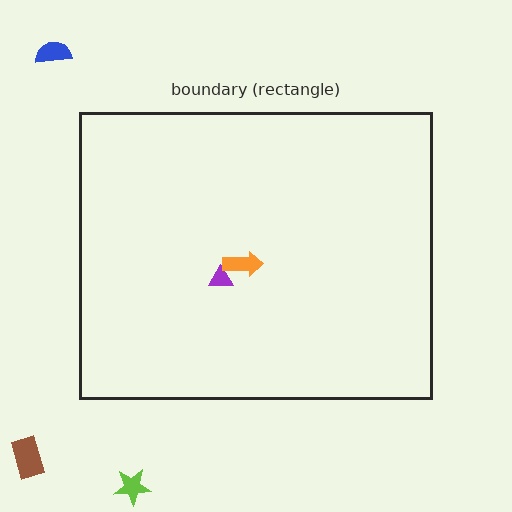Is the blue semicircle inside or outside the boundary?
Outside.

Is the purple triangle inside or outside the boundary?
Inside.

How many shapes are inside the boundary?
2 inside, 3 outside.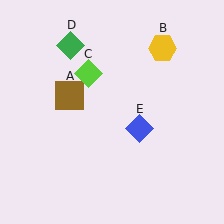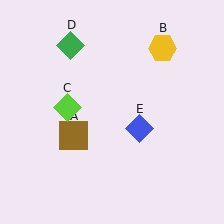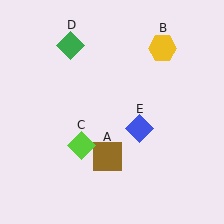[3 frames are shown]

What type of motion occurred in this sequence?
The brown square (object A), lime diamond (object C) rotated counterclockwise around the center of the scene.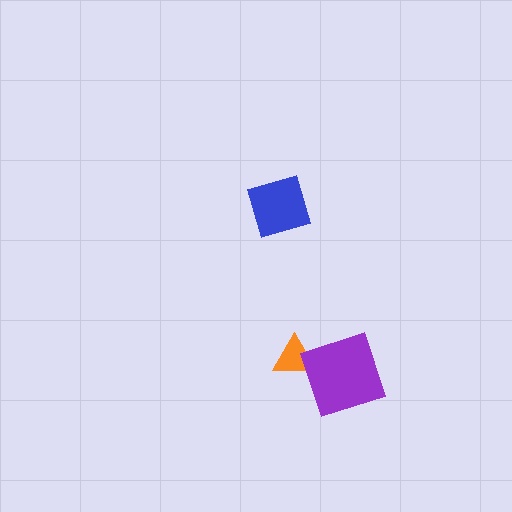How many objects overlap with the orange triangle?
1 object overlaps with the orange triangle.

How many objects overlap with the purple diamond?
1 object overlaps with the purple diamond.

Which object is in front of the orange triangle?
The purple diamond is in front of the orange triangle.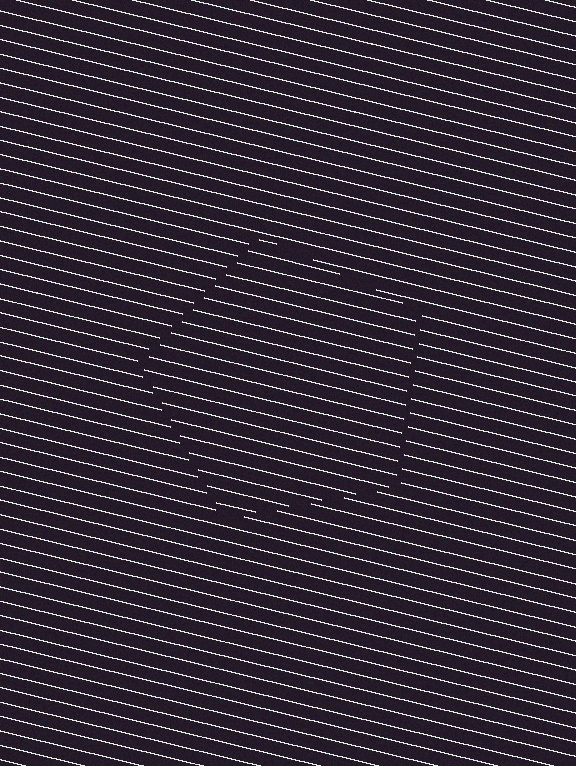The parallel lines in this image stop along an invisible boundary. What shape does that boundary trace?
An illusory pentagon. The interior of the shape contains the same grating, shifted by half a period — the contour is defined by the phase discontinuity where line-ends from the inner and outer gratings abut.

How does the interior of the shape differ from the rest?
The interior of the shape contains the same grating, shifted by half a period — the contour is defined by the phase discontinuity where line-ends from the inner and outer gratings abut.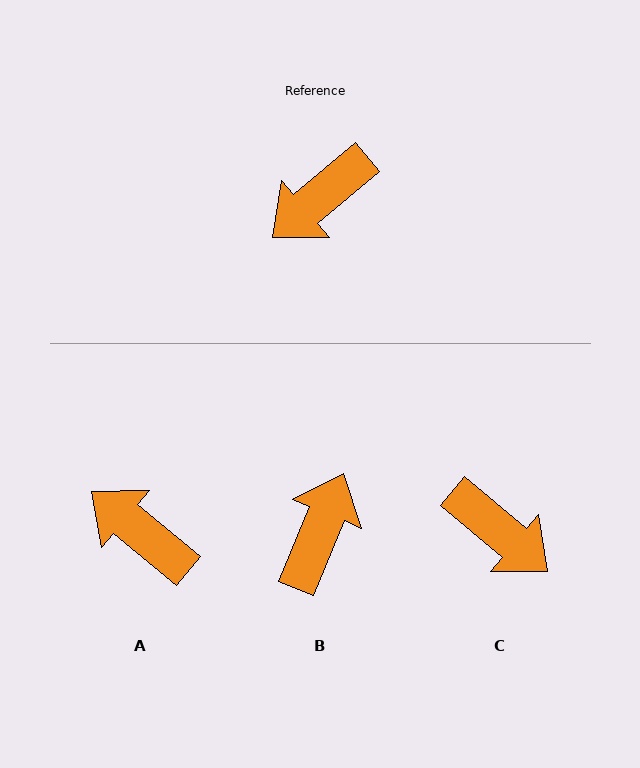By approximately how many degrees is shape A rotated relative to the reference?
Approximately 80 degrees clockwise.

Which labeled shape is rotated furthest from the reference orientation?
B, about 152 degrees away.